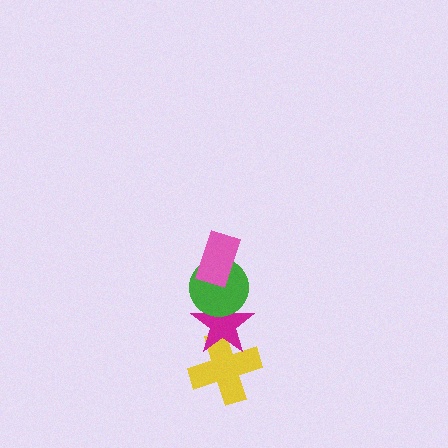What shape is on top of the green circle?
The pink rectangle is on top of the green circle.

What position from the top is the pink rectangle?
The pink rectangle is 1st from the top.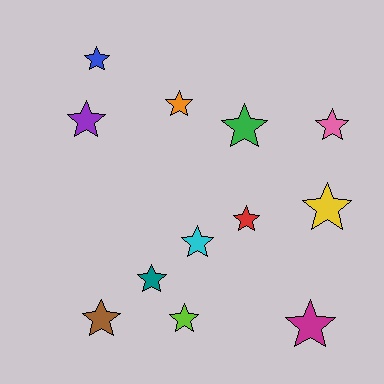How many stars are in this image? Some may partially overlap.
There are 12 stars.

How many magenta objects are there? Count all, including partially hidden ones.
There is 1 magenta object.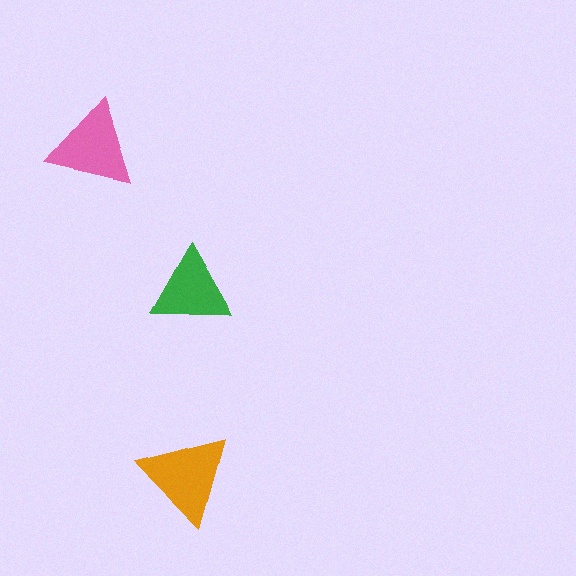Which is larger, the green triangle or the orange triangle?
The orange one.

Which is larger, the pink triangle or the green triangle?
The pink one.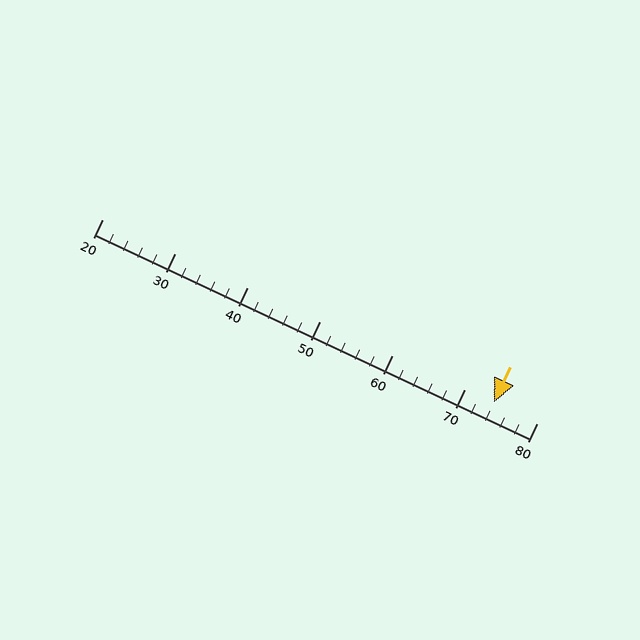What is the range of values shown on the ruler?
The ruler shows values from 20 to 80.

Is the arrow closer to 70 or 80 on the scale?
The arrow is closer to 70.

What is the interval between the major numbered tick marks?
The major tick marks are spaced 10 units apart.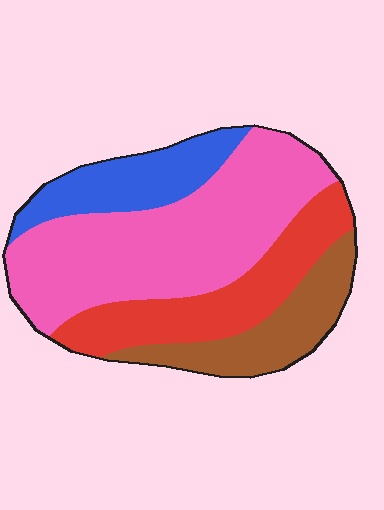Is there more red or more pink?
Pink.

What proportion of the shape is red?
Red takes up about one quarter (1/4) of the shape.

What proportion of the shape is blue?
Blue takes up about one sixth (1/6) of the shape.